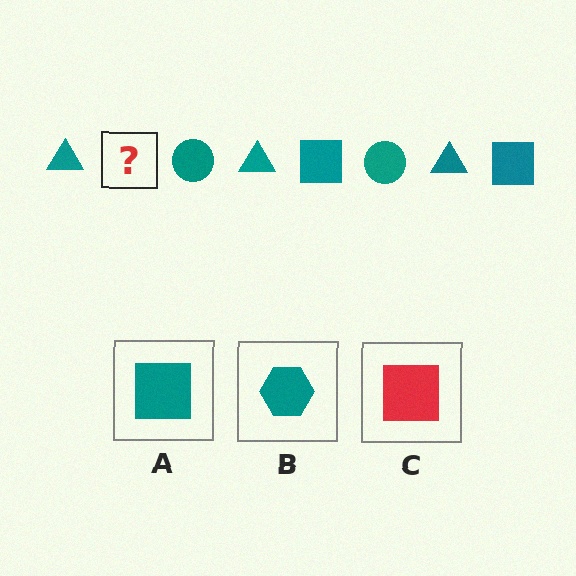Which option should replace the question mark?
Option A.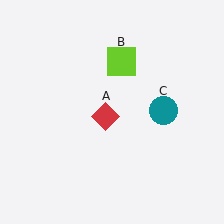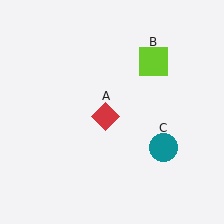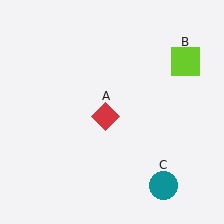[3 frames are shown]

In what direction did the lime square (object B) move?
The lime square (object B) moved right.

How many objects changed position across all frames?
2 objects changed position: lime square (object B), teal circle (object C).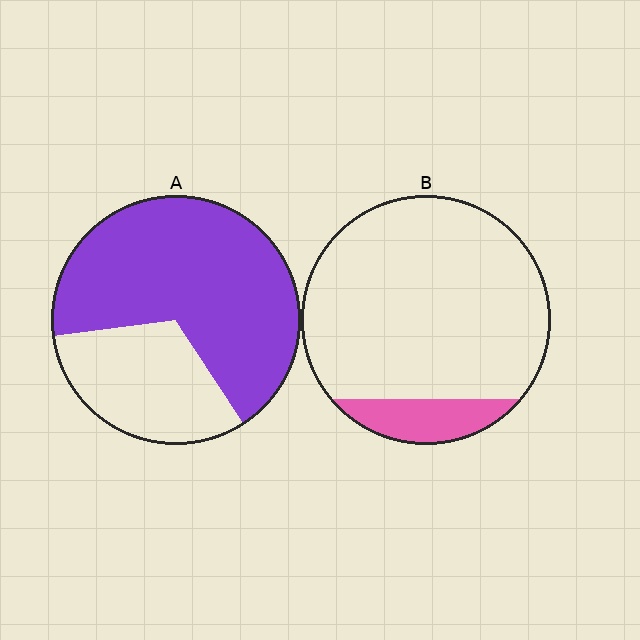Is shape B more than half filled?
No.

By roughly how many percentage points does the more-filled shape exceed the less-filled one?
By roughly 55 percentage points (A over B).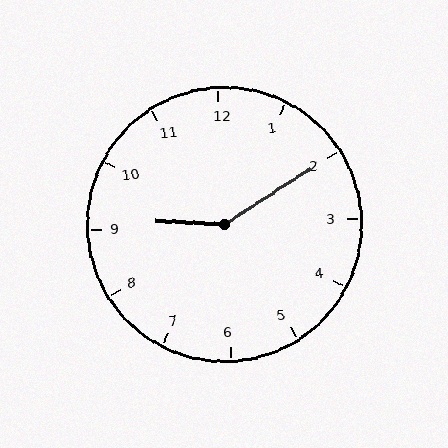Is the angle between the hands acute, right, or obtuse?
It is obtuse.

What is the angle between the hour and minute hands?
Approximately 145 degrees.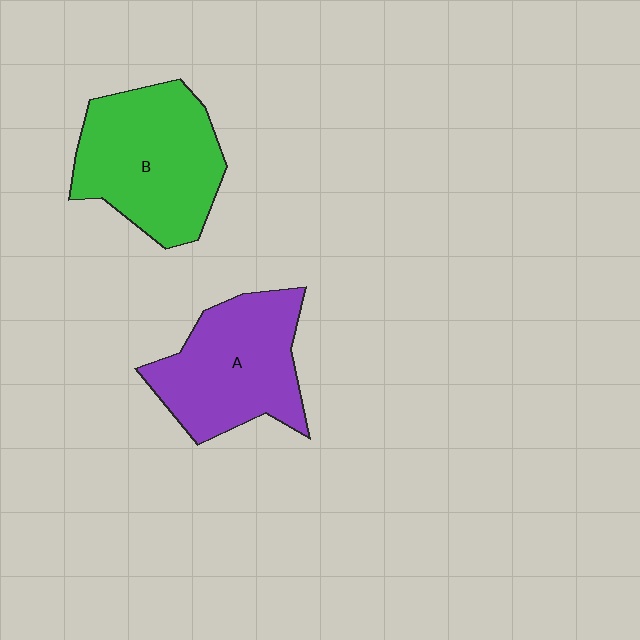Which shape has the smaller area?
Shape A (purple).